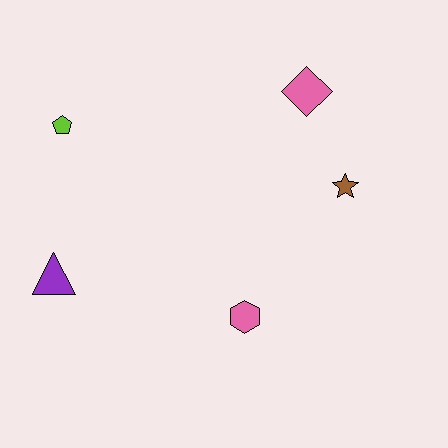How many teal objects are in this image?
There are no teal objects.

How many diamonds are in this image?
There is 1 diamond.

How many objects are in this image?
There are 5 objects.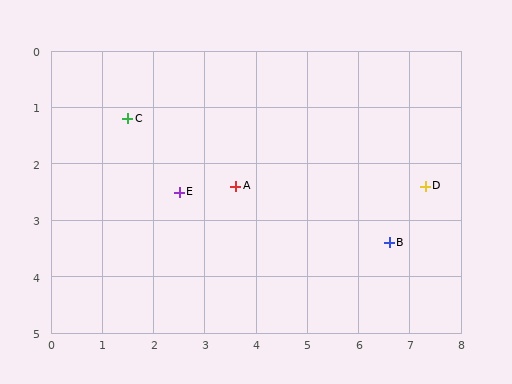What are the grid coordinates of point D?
Point D is at approximately (7.3, 2.4).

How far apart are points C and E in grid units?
Points C and E are about 1.6 grid units apart.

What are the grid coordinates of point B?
Point B is at approximately (6.6, 3.4).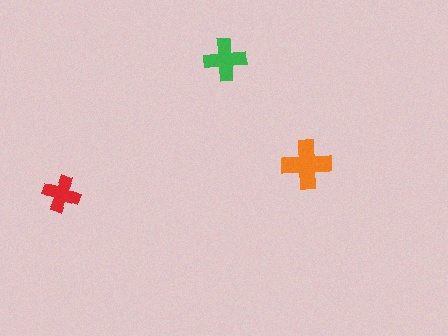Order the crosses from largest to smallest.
the orange one, the green one, the red one.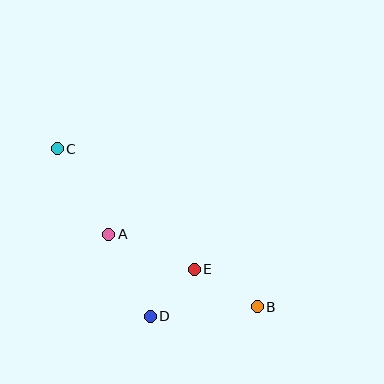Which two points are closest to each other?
Points D and E are closest to each other.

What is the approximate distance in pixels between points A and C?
The distance between A and C is approximately 100 pixels.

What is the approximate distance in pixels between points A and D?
The distance between A and D is approximately 92 pixels.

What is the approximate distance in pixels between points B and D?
The distance between B and D is approximately 107 pixels.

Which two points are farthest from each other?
Points B and C are farthest from each other.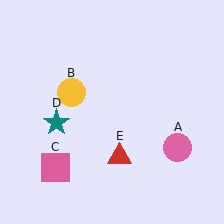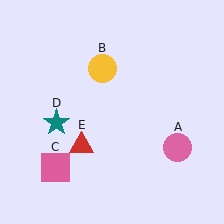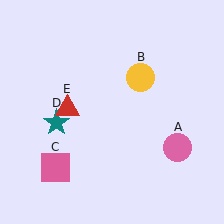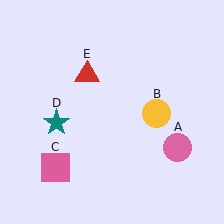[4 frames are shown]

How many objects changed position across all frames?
2 objects changed position: yellow circle (object B), red triangle (object E).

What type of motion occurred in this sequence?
The yellow circle (object B), red triangle (object E) rotated clockwise around the center of the scene.